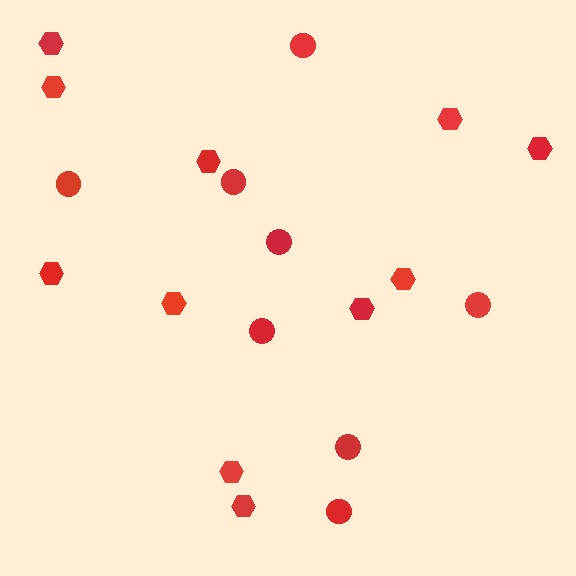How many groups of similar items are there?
There are 2 groups: one group of circles (8) and one group of hexagons (11).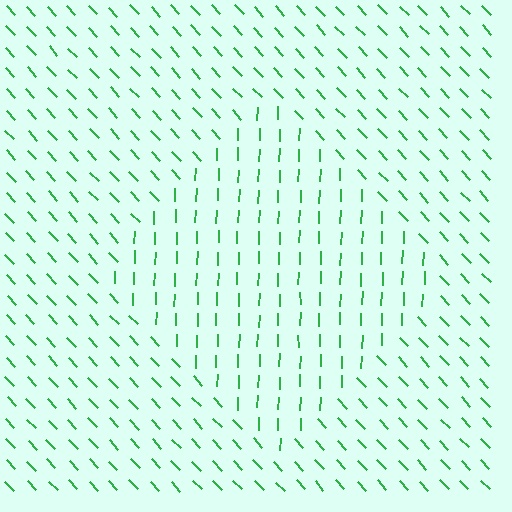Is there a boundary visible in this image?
Yes, there is a texture boundary formed by a change in line orientation.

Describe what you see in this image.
The image is filled with small green line segments. A diamond region in the image has lines oriented differently from the surrounding lines, creating a visible texture boundary.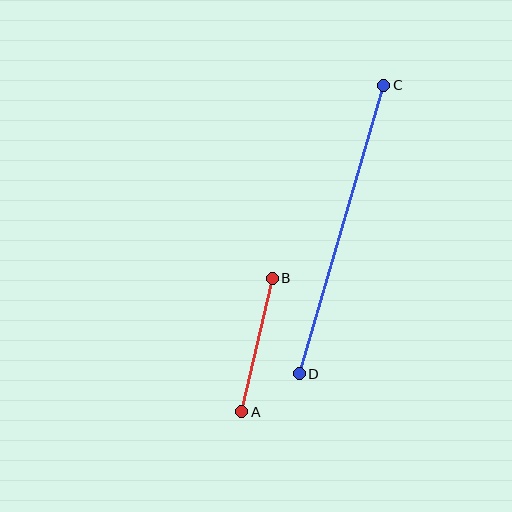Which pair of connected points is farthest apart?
Points C and D are farthest apart.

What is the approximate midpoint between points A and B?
The midpoint is at approximately (257, 345) pixels.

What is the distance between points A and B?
The distance is approximately 137 pixels.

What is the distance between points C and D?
The distance is approximately 300 pixels.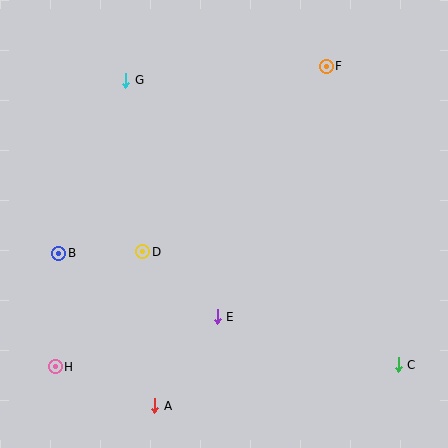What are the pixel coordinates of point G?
Point G is at (126, 80).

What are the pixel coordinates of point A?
Point A is at (155, 406).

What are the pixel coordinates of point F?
Point F is at (326, 66).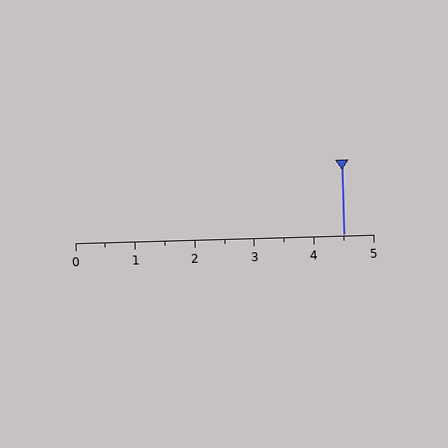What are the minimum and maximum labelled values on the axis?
The axis runs from 0 to 5.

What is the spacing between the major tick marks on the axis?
The major ticks are spaced 1 apart.